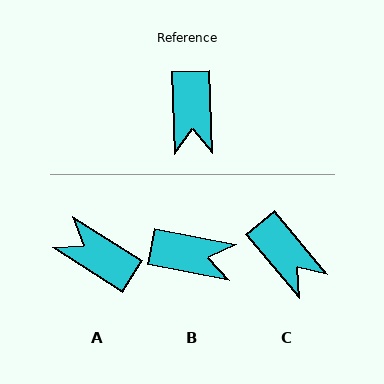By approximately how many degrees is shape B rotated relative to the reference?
Approximately 77 degrees counter-clockwise.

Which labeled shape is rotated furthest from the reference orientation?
A, about 124 degrees away.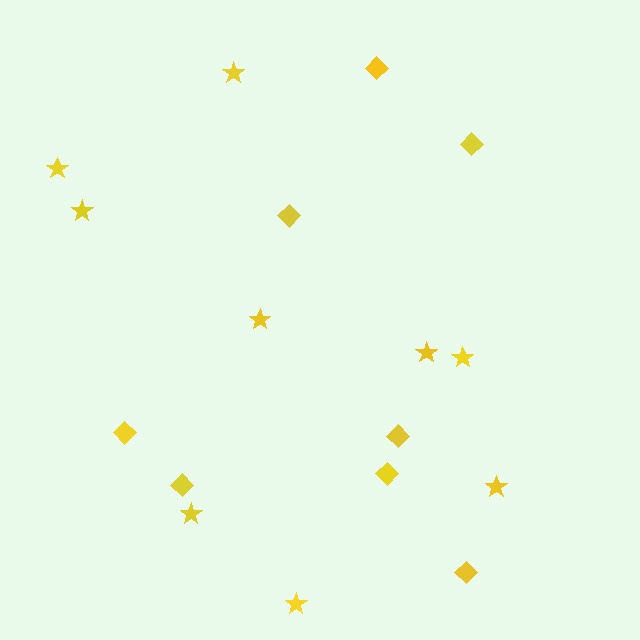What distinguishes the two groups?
There are 2 groups: one group of diamonds (8) and one group of stars (9).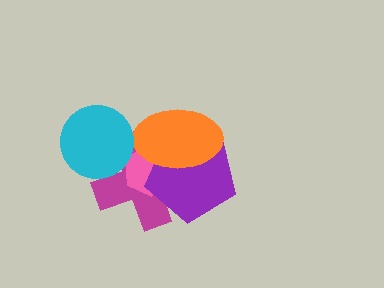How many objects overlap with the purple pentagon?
3 objects overlap with the purple pentagon.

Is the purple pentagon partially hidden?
Yes, it is partially covered by another shape.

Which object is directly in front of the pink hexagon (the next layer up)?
The purple pentagon is directly in front of the pink hexagon.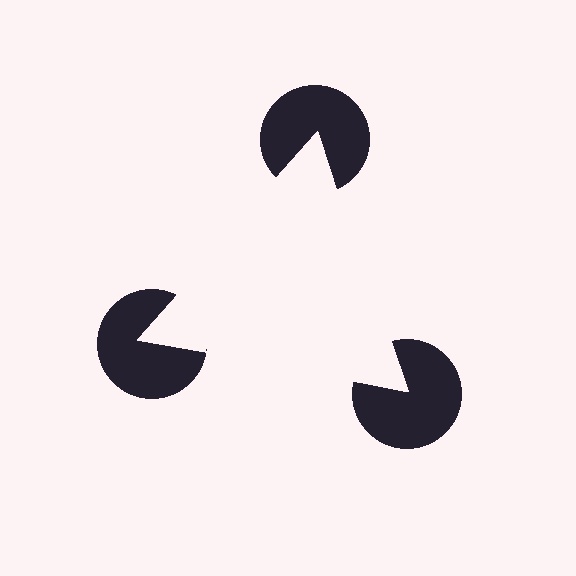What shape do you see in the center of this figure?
An illusory triangle — its edges are inferred from the aligned wedge cuts in the pac-man discs, not physically drawn.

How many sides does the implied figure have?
3 sides.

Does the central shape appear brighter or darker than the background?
It typically appears slightly brighter than the background, even though no actual brightness change is drawn.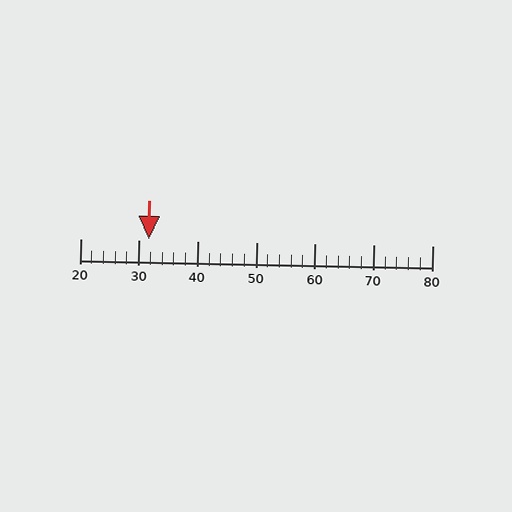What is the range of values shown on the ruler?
The ruler shows values from 20 to 80.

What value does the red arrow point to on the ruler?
The red arrow points to approximately 32.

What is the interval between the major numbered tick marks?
The major tick marks are spaced 10 units apart.